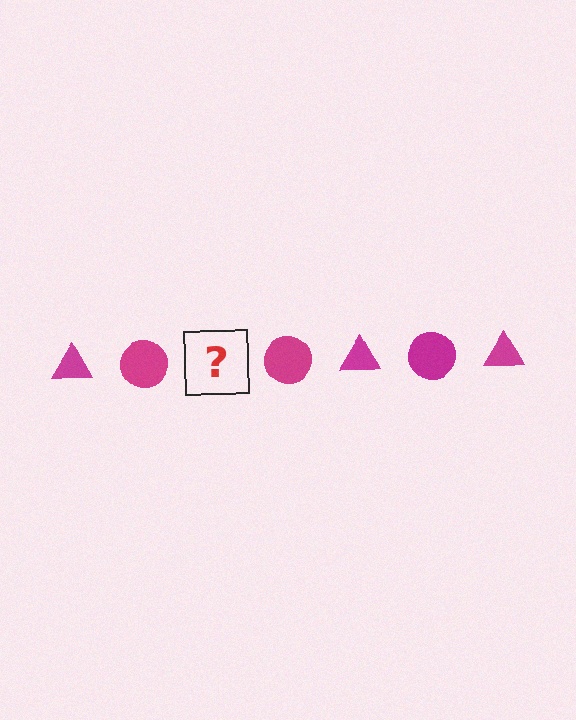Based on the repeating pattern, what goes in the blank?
The blank should be a magenta triangle.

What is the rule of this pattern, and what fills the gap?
The rule is that the pattern cycles through triangle, circle shapes in magenta. The gap should be filled with a magenta triangle.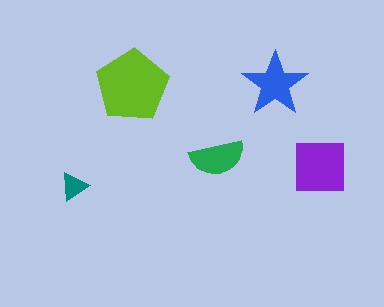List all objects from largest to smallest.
The lime pentagon, the purple square, the blue star, the green semicircle, the teal triangle.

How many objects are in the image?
There are 5 objects in the image.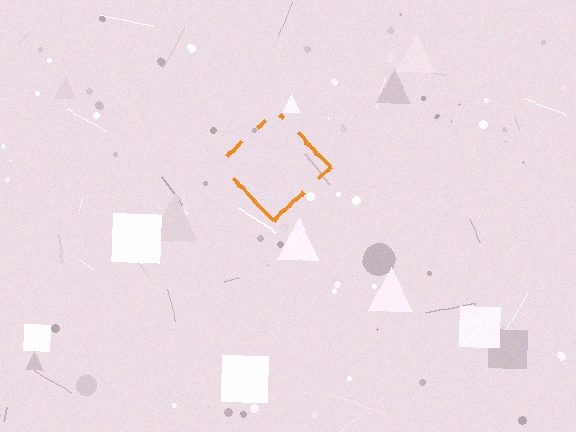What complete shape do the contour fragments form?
The contour fragments form a diamond.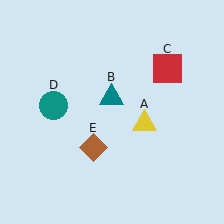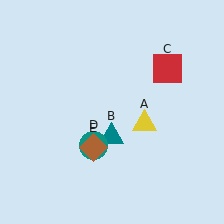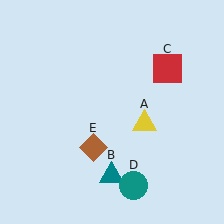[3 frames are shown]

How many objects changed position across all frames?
2 objects changed position: teal triangle (object B), teal circle (object D).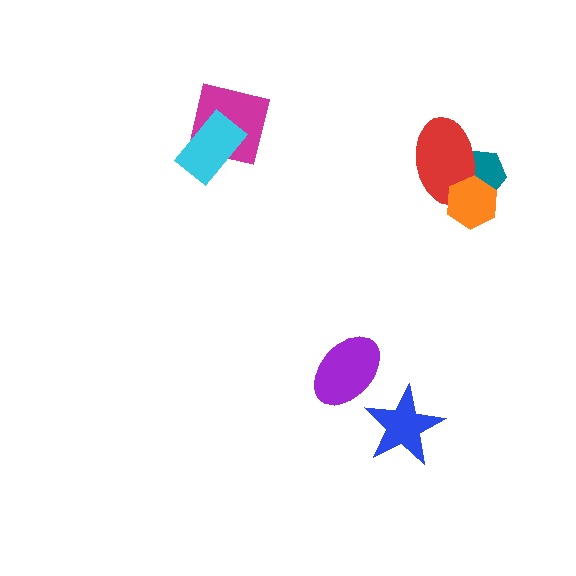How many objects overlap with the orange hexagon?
2 objects overlap with the orange hexagon.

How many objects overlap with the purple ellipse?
0 objects overlap with the purple ellipse.